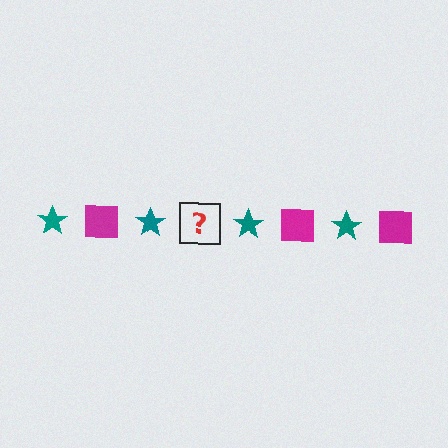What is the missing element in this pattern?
The missing element is a magenta square.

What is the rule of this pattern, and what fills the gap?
The rule is that the pattern alternates between teal star and magenta square. The gap should be filled with a magenta square.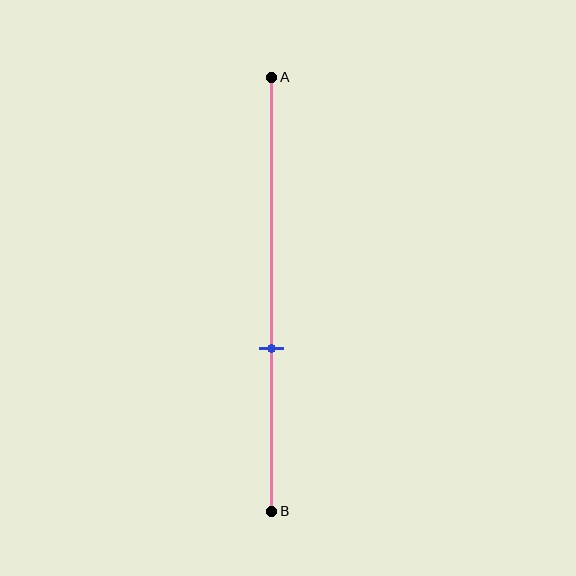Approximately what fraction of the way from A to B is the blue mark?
The blue mark is approximately 60% of the way from A to B.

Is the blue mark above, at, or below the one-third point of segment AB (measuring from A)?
The blue mark is below the one-third point of segment AB.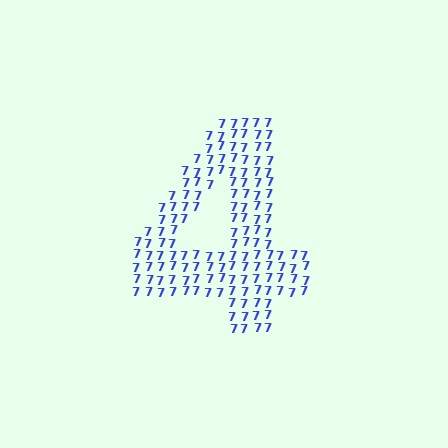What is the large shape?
The large shape is the digit 4.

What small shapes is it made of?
It is made of small digit 7's.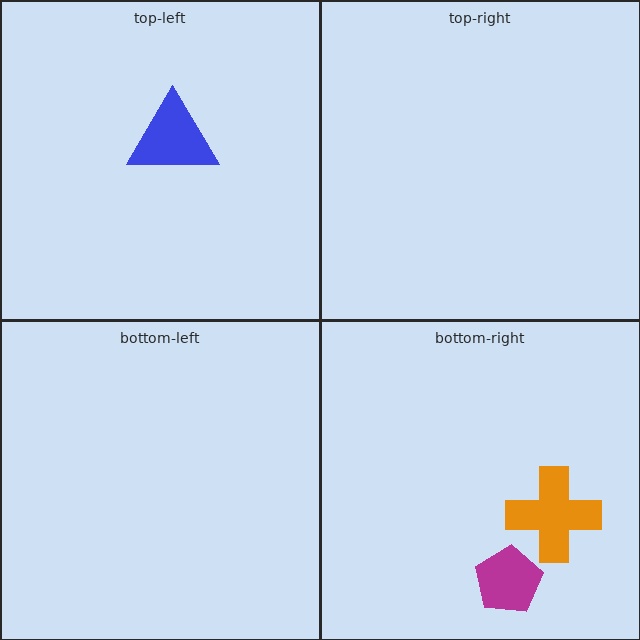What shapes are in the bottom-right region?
The magenta pentagon, the orange cross.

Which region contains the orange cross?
The bottom-right region.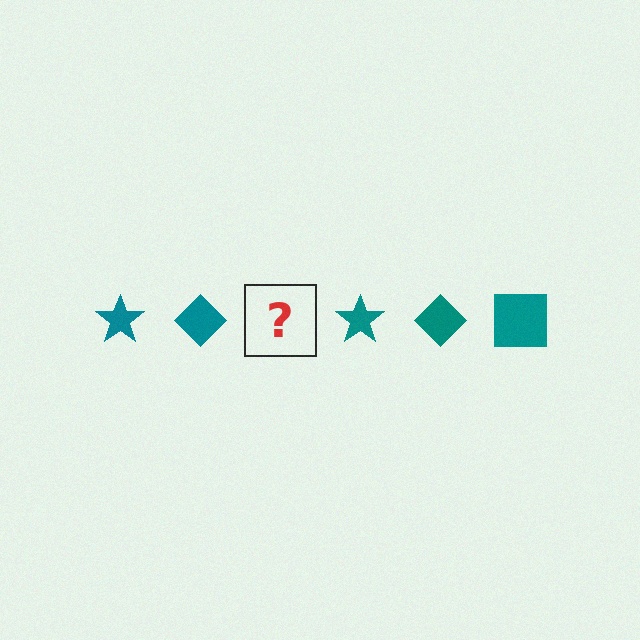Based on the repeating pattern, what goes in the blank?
The blank should be a teal square.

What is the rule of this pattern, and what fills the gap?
The rule is that the pattern cycles through star, diamond, square shapes in teal. The gap should be filled with a teal square.